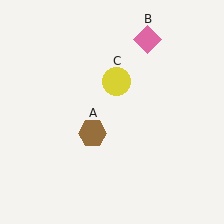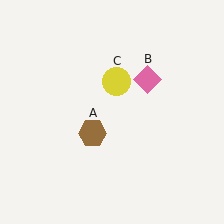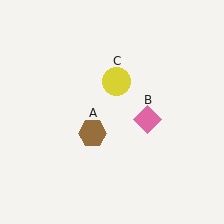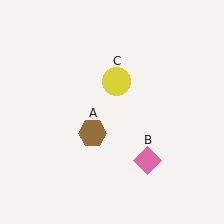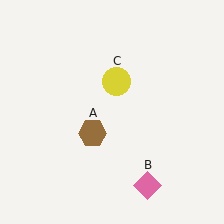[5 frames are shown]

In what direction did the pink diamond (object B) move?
The pink diamond (object B) moved down.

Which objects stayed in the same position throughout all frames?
Brown hexagon (object A) and yellow circle (object C) remained stationary.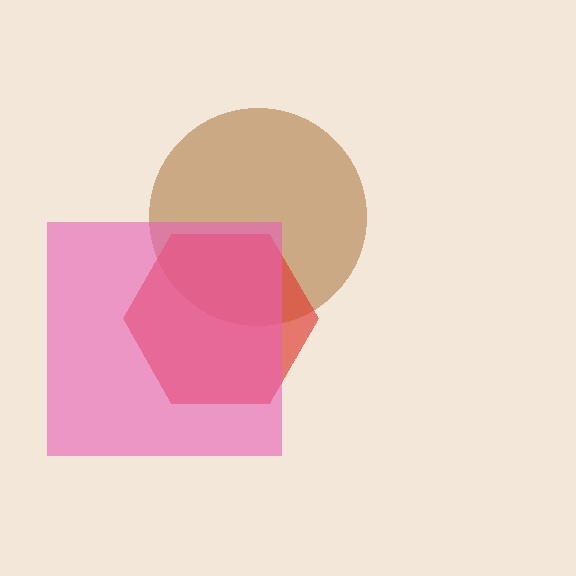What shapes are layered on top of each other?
The layered shapes are: a brown circle, a red hexagon, a pink square.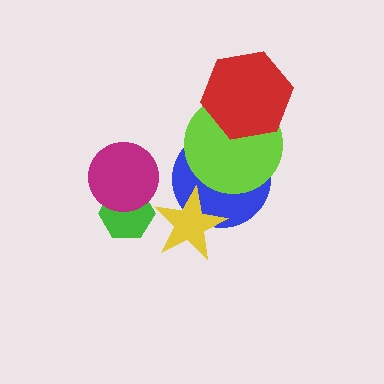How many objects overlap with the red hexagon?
1 object overlaps with the red hexagon.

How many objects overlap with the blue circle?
2 objects overlap with the blue circle.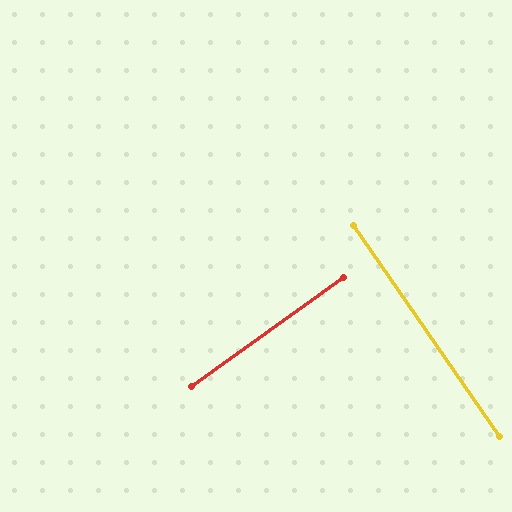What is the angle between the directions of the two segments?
Approximately 89 degrees.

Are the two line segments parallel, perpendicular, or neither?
Perpendicular — they meet at approximately 89°.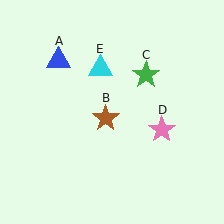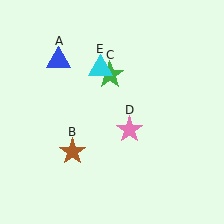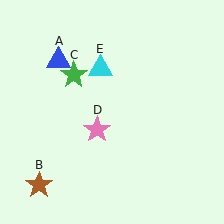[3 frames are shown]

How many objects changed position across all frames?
3 objects changed position: brown star (object B), green star (object C), pink star (object D).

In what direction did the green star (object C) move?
The green star (object C) moved left.